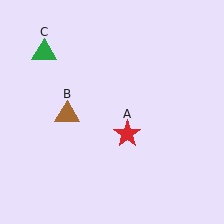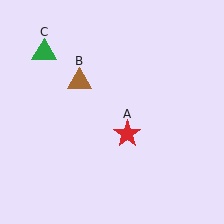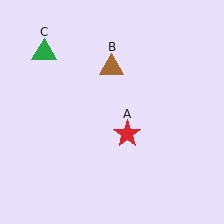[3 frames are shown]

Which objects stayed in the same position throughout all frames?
Red star (object A) and green triangle (object C) remained stationary.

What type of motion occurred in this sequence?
The brown triangle (object B) rotated clockwise around the center of the scene.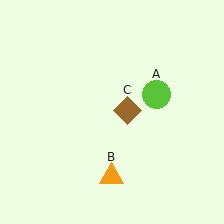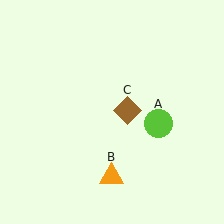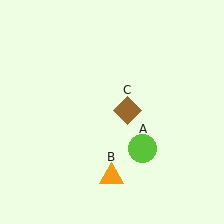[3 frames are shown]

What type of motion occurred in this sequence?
The lime circle (object A) rotated clockwise around the center of the scene.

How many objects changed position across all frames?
1 object changed position: lime circle (object A).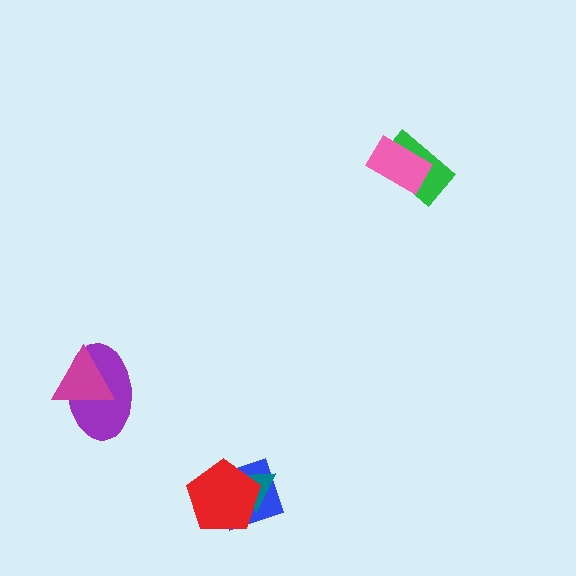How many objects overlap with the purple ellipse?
1 object overlaps with the purple ellipse.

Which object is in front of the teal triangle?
The red pentagon is in front of the teal triangle.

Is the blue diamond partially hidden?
Yes, it is partially covered by another shape.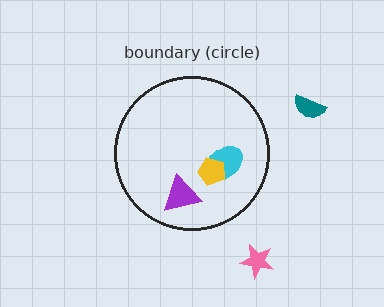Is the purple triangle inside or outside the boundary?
Inside.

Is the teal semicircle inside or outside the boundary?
Outside.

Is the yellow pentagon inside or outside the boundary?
Inside.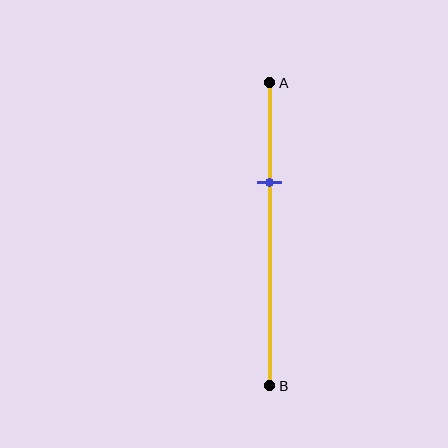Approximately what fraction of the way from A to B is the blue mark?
The blue mark is approximately 35% of the way from A to B.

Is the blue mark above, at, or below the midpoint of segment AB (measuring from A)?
The blue mark is above the midpoint of segment AB.